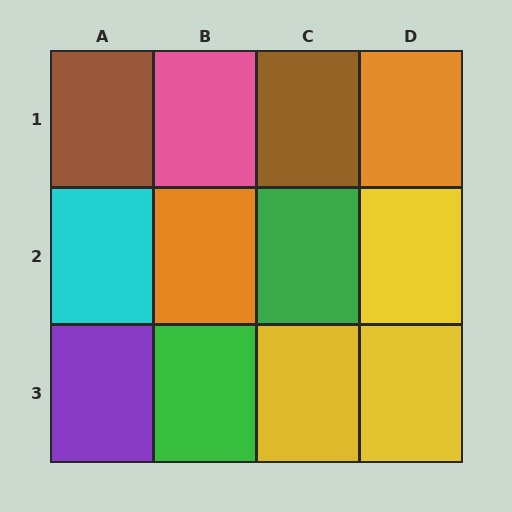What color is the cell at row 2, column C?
Green.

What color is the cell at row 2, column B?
Orange.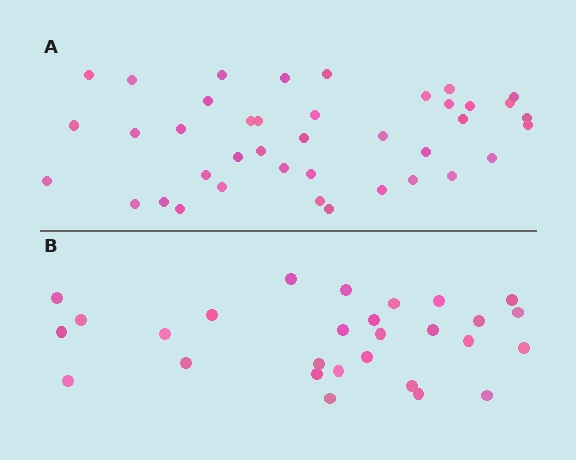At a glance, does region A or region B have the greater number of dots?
Region A (the top region) has more dots.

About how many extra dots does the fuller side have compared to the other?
Region A has roughly 12 or so more dots than region B.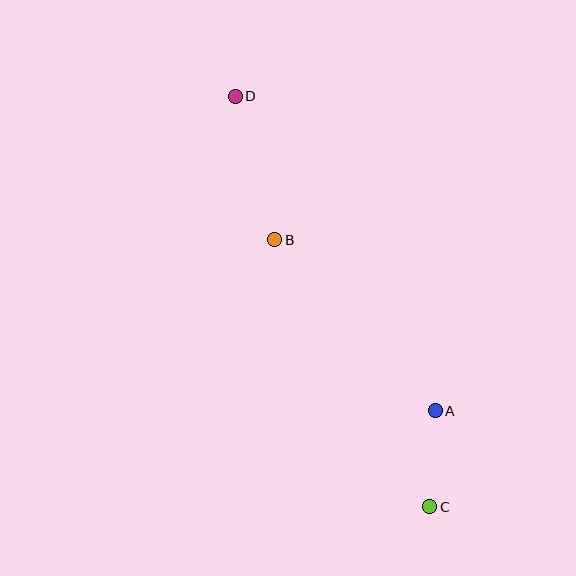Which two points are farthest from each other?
Points C and D are farthest from each other.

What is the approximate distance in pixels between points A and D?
The distance between A and D is approximately 373 pixels.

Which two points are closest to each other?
Points A and C are closest to each other.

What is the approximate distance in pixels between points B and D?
The distance between B and D is approximately 149 pixels.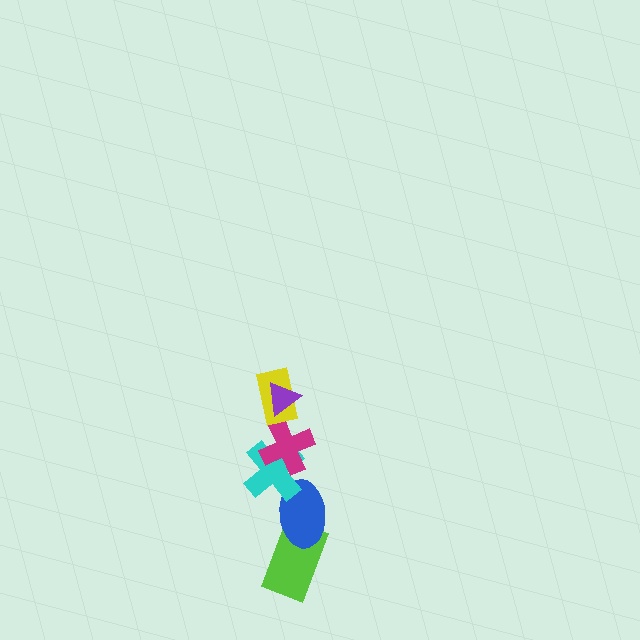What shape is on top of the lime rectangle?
The blue ellipse is on top of the lime rectangle.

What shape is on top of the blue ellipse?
The cyan cross is on top of the blue ellipse.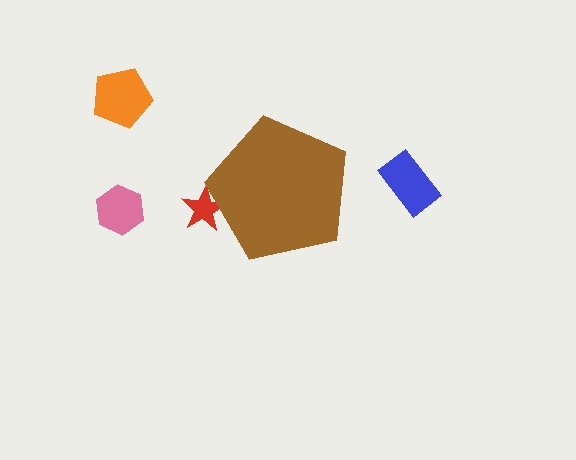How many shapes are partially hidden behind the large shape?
1 shape is partially hidden.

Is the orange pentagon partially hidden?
No, the orange pentagon is fully visible.